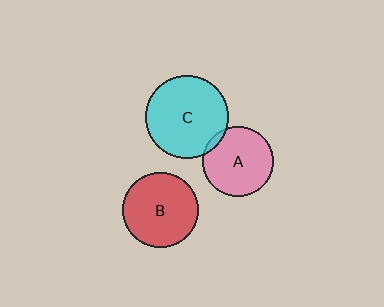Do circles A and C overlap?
Yes.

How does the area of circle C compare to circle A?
Approximately 1.4 times.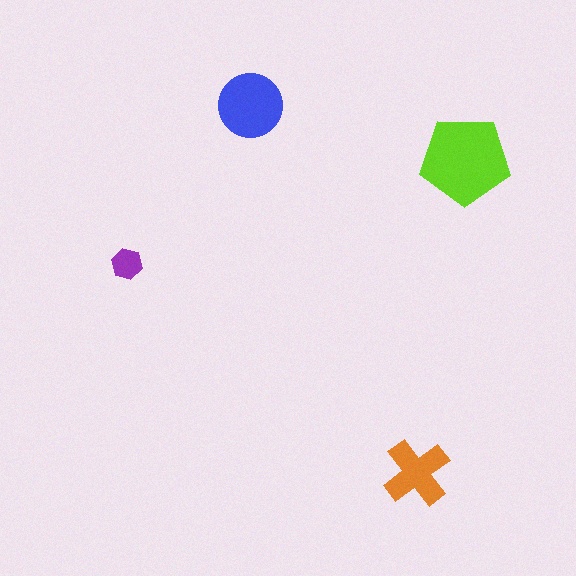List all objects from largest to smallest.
The lime pentagon, the blue circle, the orange cross, the purple hexagon.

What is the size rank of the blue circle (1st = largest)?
2nd.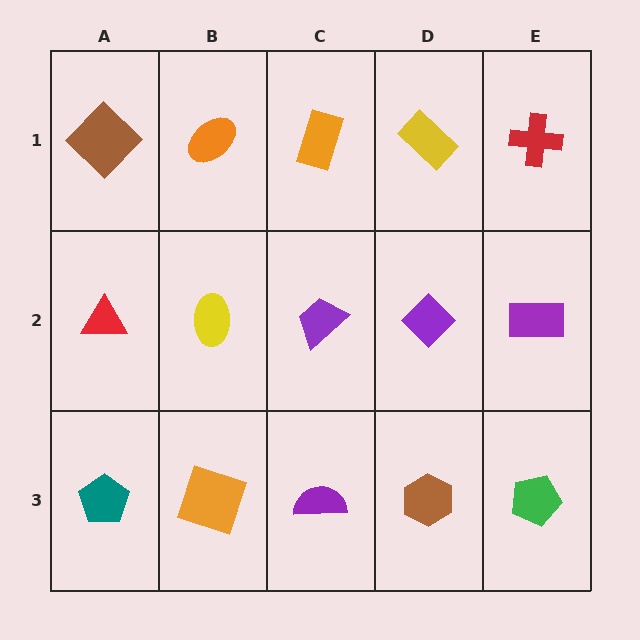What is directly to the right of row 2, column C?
A purple diamond.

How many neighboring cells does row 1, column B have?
3.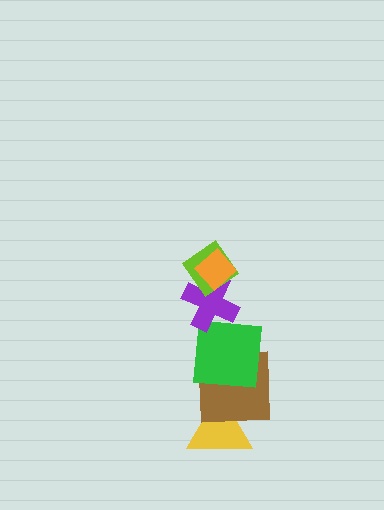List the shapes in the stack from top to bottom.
From top to bottom: the orange diamond, the lime diamond, the purple cross, the green square, the brown square, the yellow triangle.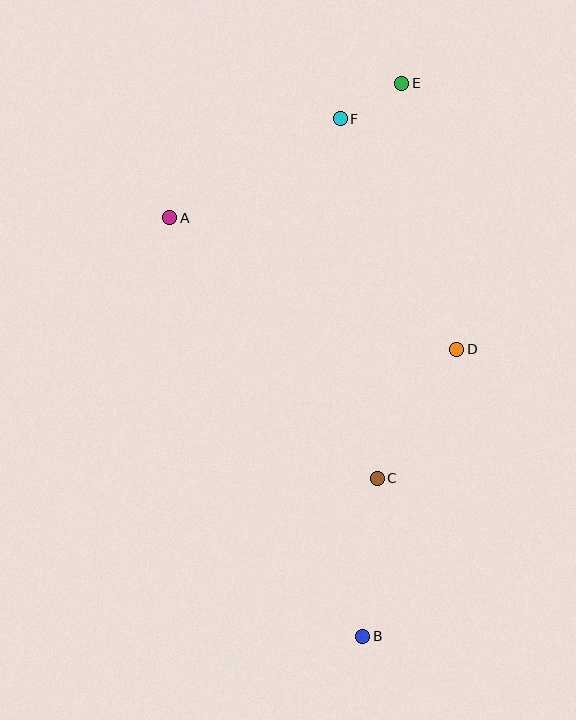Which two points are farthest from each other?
Points B and E are farthest from each other.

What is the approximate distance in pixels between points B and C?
The distance between B and C is approximately 158 pixels.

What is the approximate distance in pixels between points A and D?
The distance between A and D is approximately 316 pixels.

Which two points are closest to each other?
Points E and F are closest to each other.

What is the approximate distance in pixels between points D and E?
The distance between D and E is approximately 272 pixels.